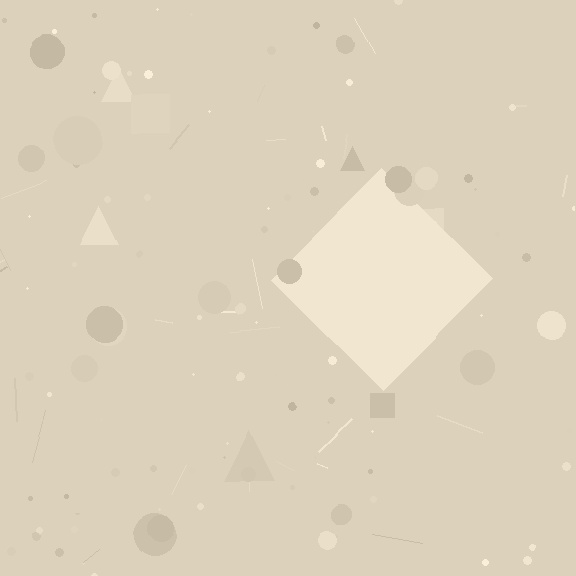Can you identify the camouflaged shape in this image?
The camouflaged shape is a diamond.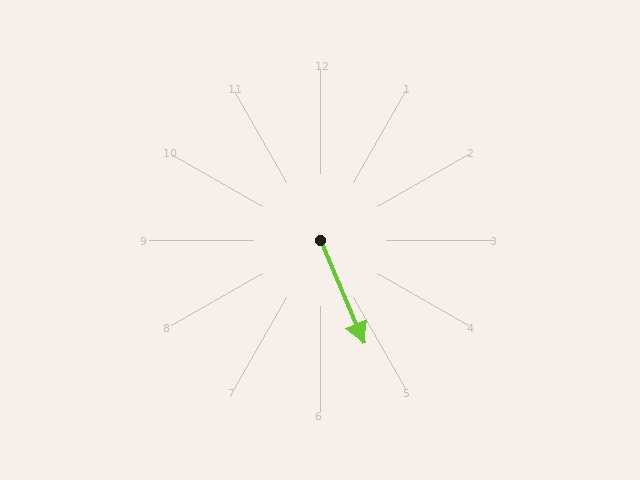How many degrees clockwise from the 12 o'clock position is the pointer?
Approximately 157 degrees.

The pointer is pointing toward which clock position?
Roughly 5 o'clock.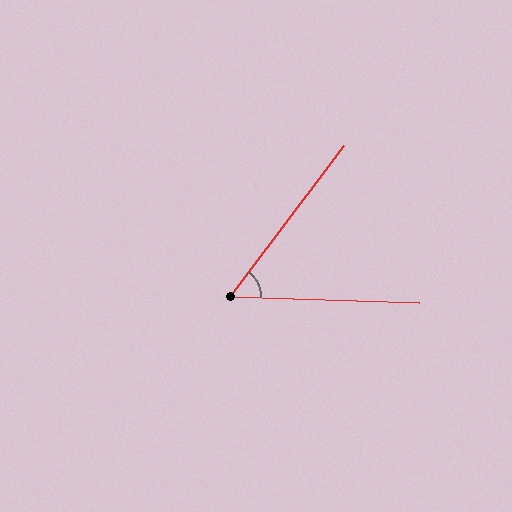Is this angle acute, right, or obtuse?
It is acute.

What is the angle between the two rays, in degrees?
Approximately 55 degrees.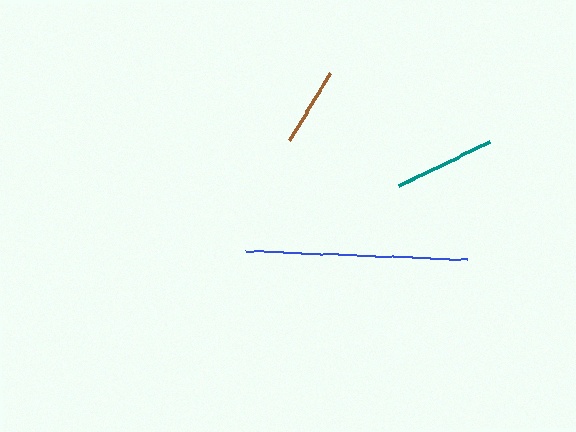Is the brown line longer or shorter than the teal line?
The teal line is longer than the brown line.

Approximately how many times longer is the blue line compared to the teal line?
The blue line is approximately 2.2 times the length of the teal line.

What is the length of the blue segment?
The blue segment is approximately 222 pixels long.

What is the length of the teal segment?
The teal segment is approximately 103 pixels long.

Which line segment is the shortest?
The brown line is the shortest at approximately 78 pixels.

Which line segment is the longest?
The blue line is the longest at approximately 222 pixels.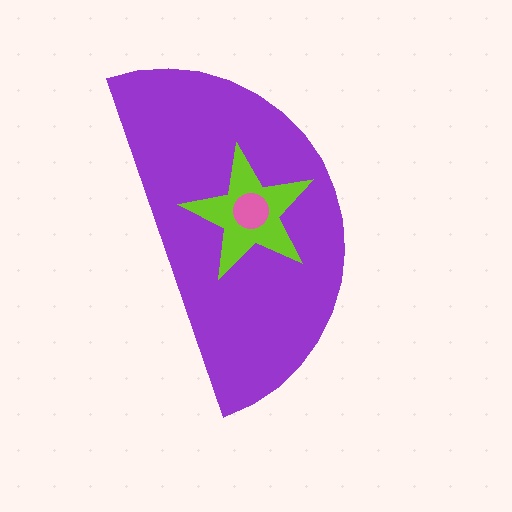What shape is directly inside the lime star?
The pink circle.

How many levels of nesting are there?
3.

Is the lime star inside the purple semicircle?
Yes.